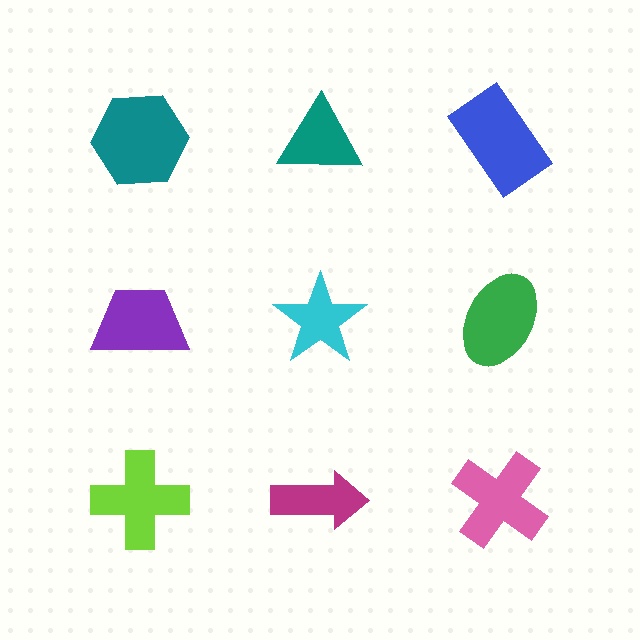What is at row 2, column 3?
A green ellipse.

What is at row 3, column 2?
A magenta arrow.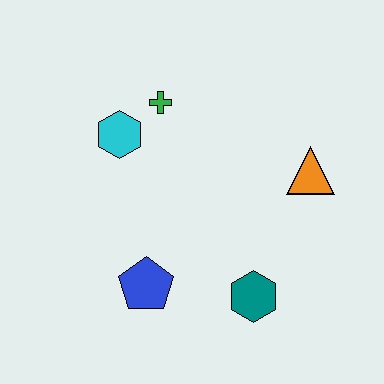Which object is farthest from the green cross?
The teal hexagon is farthest from the green cross.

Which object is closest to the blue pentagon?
The teal hexagon is closest to the blue pentagon.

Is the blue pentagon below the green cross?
Yes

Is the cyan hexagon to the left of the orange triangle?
Yes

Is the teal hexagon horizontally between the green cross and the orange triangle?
Yes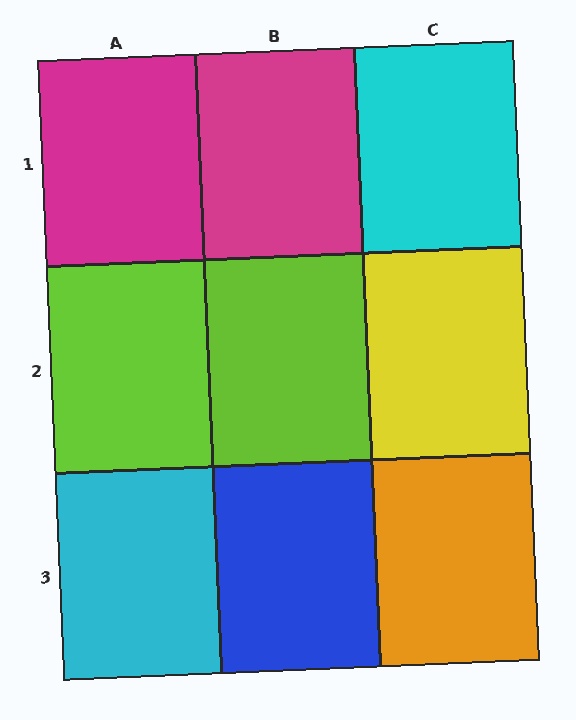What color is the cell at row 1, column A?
Magenta.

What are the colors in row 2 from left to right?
Lime, lime, yellow.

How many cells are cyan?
2 cells are cyan.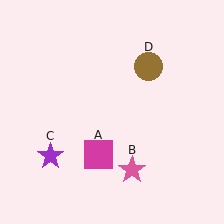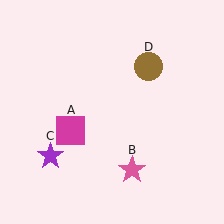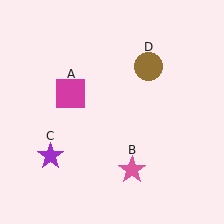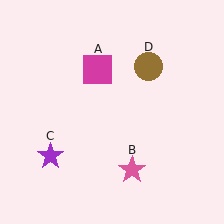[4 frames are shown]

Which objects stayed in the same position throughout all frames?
Pink star (object B) and purple star (object C) and brown circle (object D) remained stationary.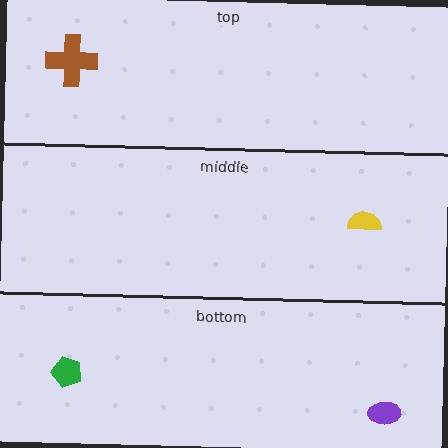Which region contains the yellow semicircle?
The middle region.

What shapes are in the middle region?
The yellow semicircle.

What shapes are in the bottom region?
The purple ellipse, the green pentagon.